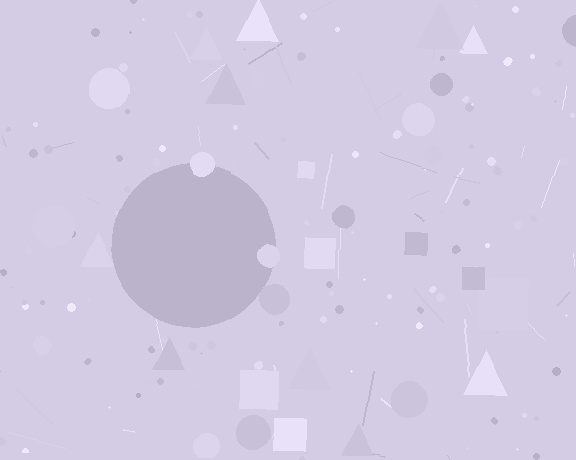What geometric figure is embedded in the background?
A circle is embedded in the background.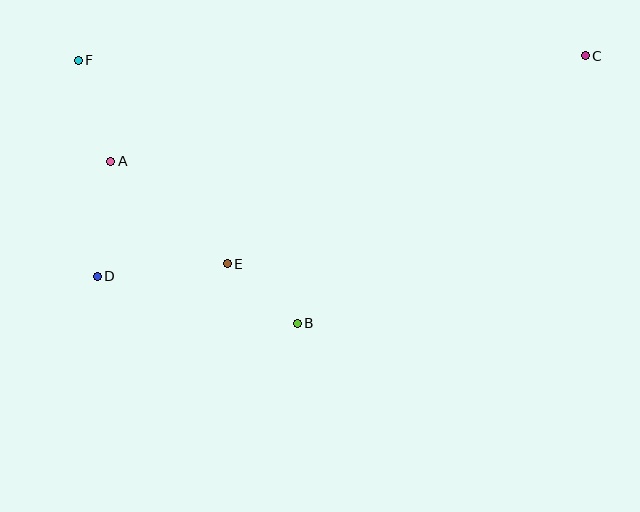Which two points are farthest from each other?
Points C and D are farthest from each other.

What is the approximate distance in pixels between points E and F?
The distance between E and F is approximately 252 pixels.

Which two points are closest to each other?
Points B and E are closest to each other.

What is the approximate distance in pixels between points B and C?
The distance between B and C is approximately 393 pixels.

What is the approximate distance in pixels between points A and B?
The distance between A and B is approximately 247 pixels.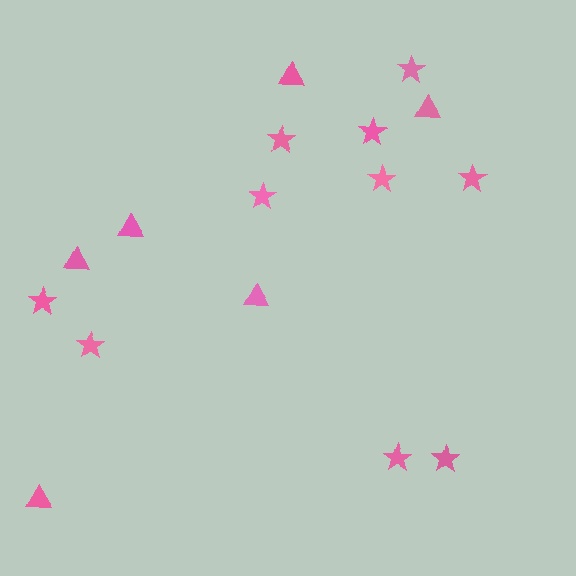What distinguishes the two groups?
There are 2 groups: one group of triangles (6) and one group of stars (10).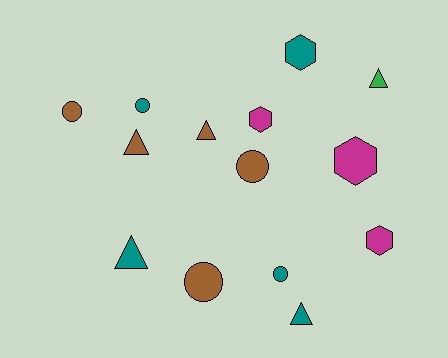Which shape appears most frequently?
Circle, with 5 objects.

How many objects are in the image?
There are 14 objects.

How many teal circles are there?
There are 2 teal circles.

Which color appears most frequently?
Brown, with 5 objects.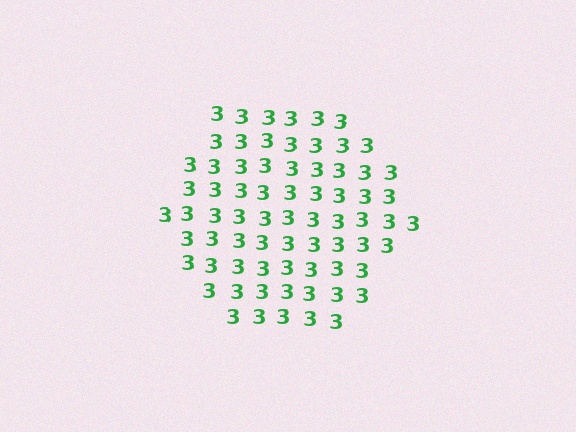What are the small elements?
The small elements are digit 3's.